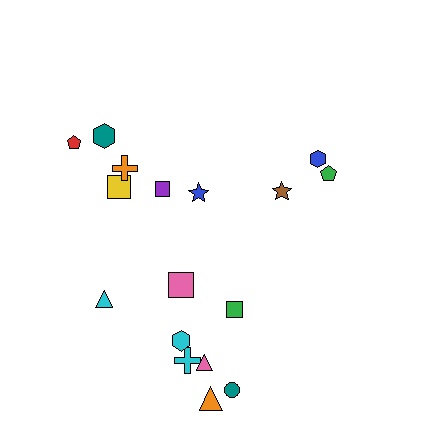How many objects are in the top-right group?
There are 3 objects.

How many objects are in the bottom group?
There are 8 objects.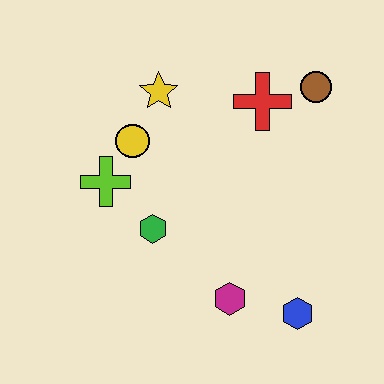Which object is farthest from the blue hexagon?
The yellow star is farthest from the blue hexagon.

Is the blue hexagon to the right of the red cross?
Yes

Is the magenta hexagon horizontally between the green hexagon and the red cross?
Yes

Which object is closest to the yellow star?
The yellow circle is closest to the yellow star.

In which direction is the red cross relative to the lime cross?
The red cross is to the right of the lime cross.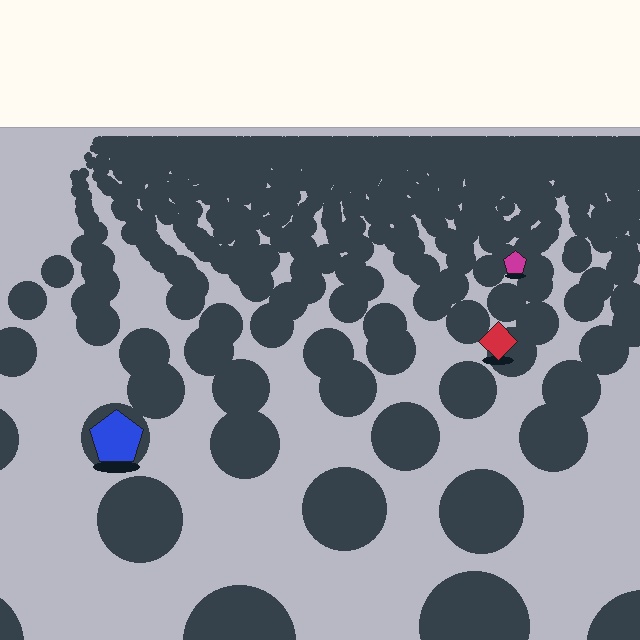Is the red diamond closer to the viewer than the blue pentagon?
No. The blue pentagon is closer — you can tell from the texture gradient: the ground texture is coarser near it.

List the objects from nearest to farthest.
From nearest to farthest: the blue pentagon, the red diamond, the magenta pentagon.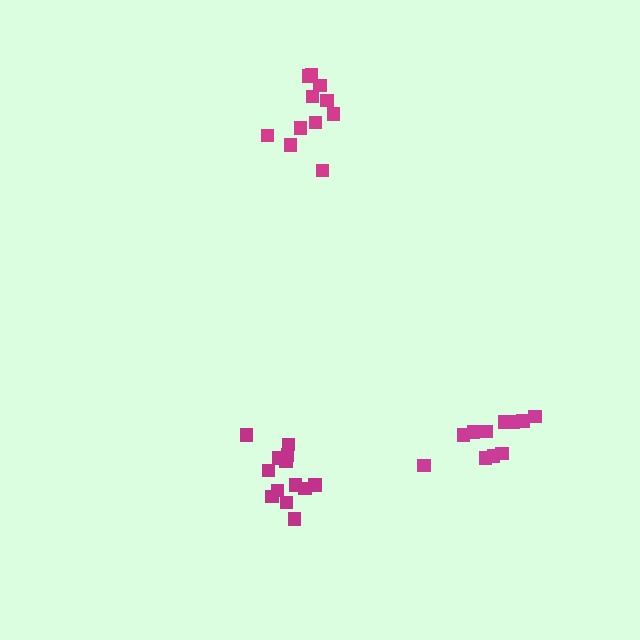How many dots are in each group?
Group 1: 13 dots, Group 2: 11 dots, Group 3: 11 dots (35 total).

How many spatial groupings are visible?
There are 3 spatial groupings.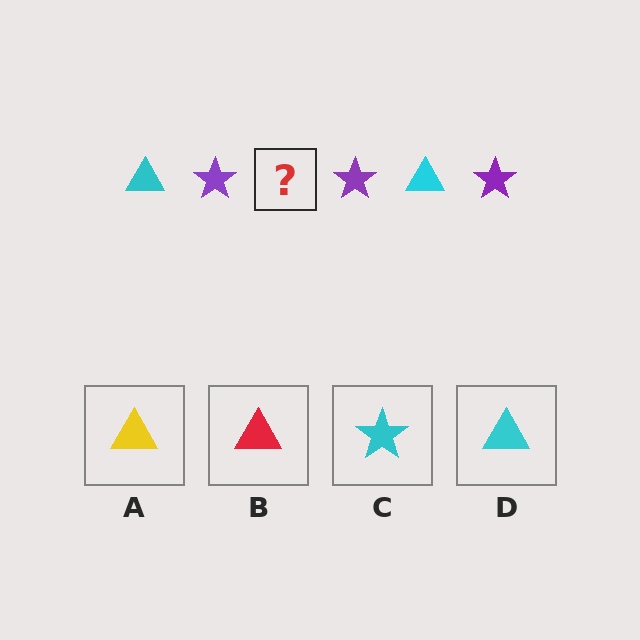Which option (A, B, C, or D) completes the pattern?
D.